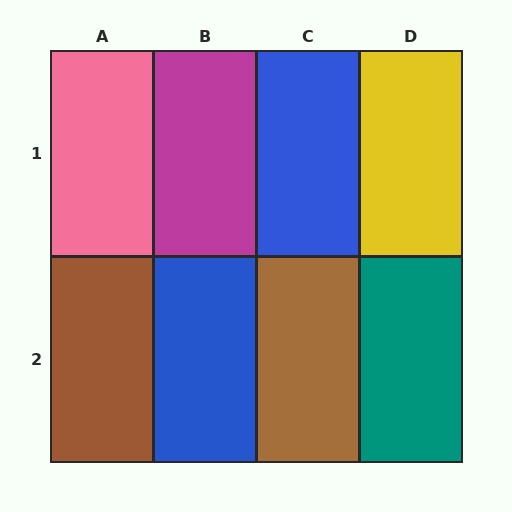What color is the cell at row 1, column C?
Blue.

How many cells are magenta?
1 cell is magenta.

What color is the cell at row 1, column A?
Pink.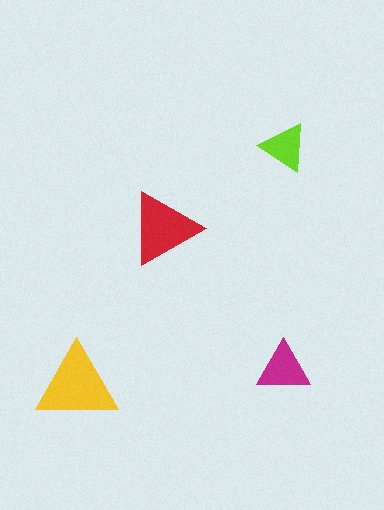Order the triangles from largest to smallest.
the yellow one, the red one, the magenta one, the lime one.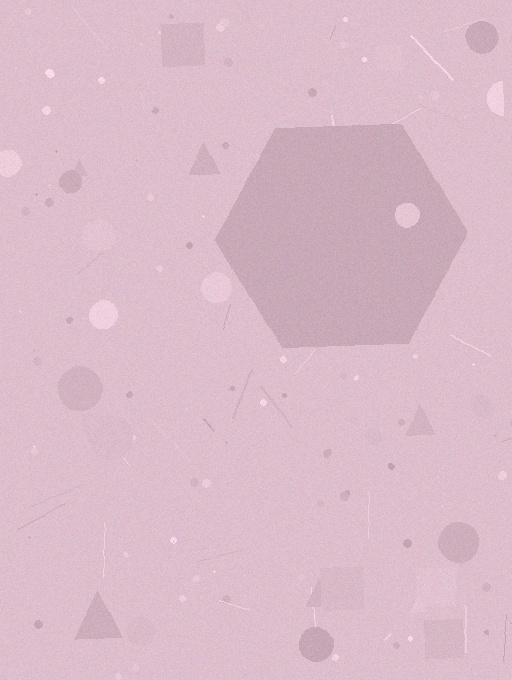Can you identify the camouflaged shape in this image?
The camouflaged shape is a hexagon.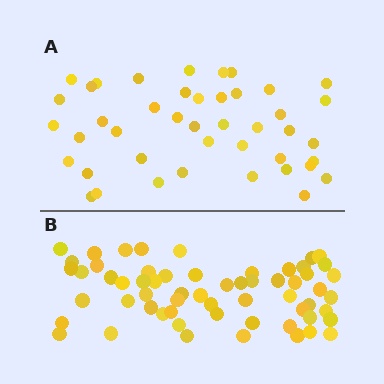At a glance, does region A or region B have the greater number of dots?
Region B (the bottom region) has more dots.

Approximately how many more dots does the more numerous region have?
Region B has approximately 15 more dots than region A.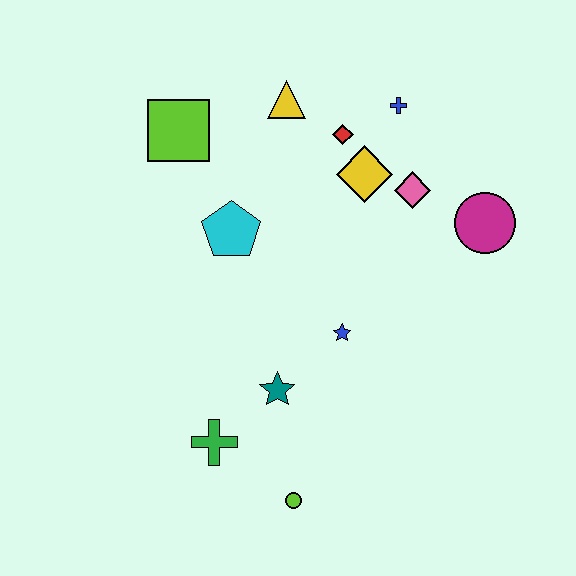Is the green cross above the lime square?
No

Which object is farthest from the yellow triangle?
The lime circle is farthest from the yellow triangle.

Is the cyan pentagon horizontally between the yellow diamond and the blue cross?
No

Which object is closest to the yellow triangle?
The red diamond is closest to the yellow triangle.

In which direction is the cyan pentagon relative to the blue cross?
The cyan pentagon is to the left of the blue cross.